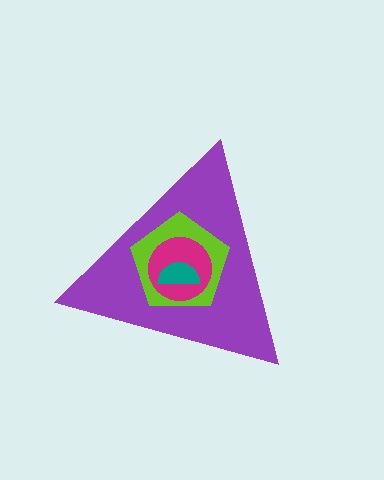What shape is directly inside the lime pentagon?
The magenta circle.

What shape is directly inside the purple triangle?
The lime pentagon.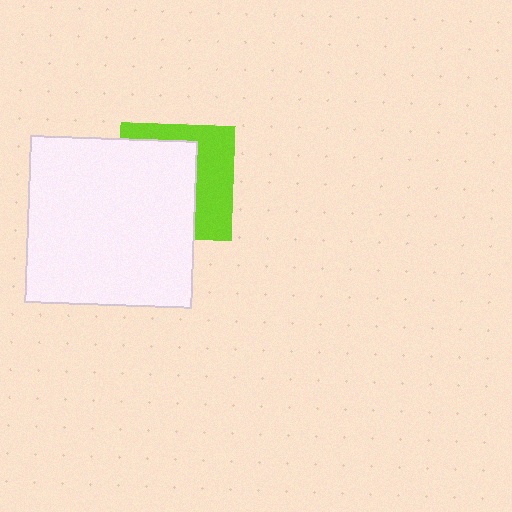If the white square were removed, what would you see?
You would see the complete lime square.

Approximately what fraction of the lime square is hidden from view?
Roughly 58% of the lime square is hidden behind the white square.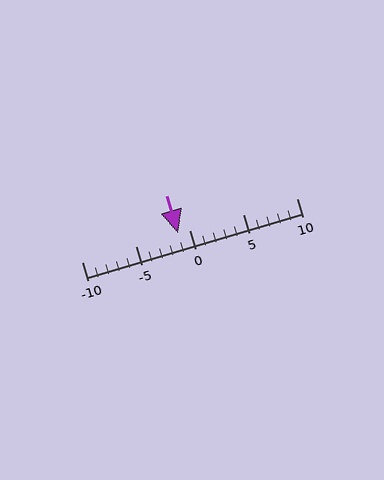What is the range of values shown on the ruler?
The ruler shows values from -10 to 10.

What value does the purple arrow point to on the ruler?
The purple arrow points to approximately -1.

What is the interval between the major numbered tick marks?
The major tick marks are spaced 5 units apart.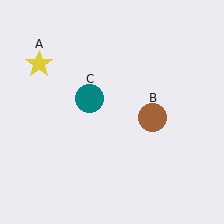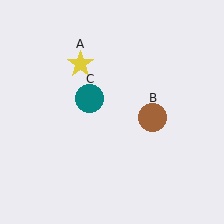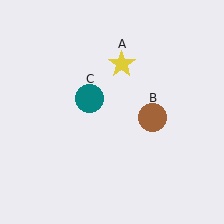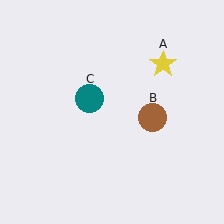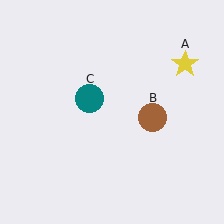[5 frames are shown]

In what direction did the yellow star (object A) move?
The yellow star (object A) moved right.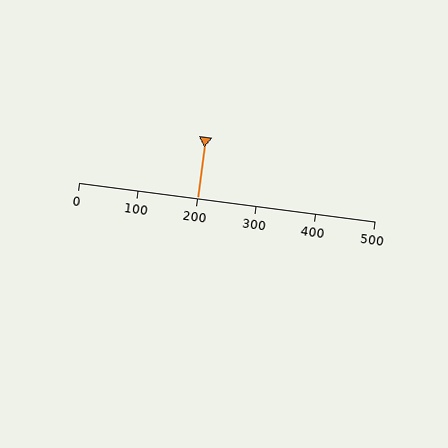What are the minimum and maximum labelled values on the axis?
The axis runs from 0 to 500.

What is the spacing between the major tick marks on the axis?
The major ticks are spaced 100 apart.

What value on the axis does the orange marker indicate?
The marker indicates approximately 200.